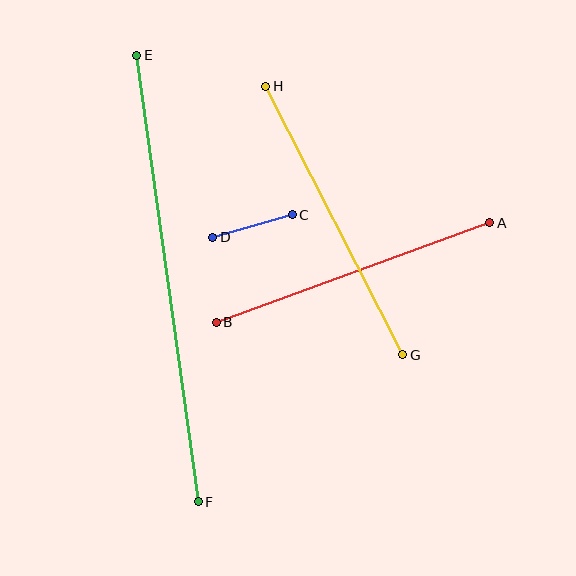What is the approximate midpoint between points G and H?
The midpoint is at approximately (334, 221) pixels.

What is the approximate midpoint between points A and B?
The midpoint is at approximately (353, 273) pixels.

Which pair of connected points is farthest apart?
Points E and F are farthest apart.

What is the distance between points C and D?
The distance is approximately 83 pixels.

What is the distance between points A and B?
The distance is approximately 291 pixels.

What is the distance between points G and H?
The distance is approximately 301 pixels.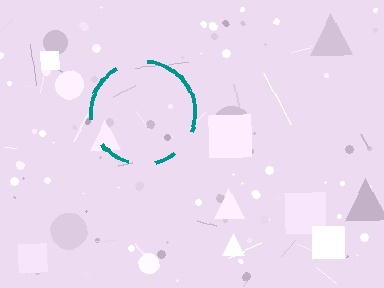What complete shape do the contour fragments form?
The contour fragments form a circle.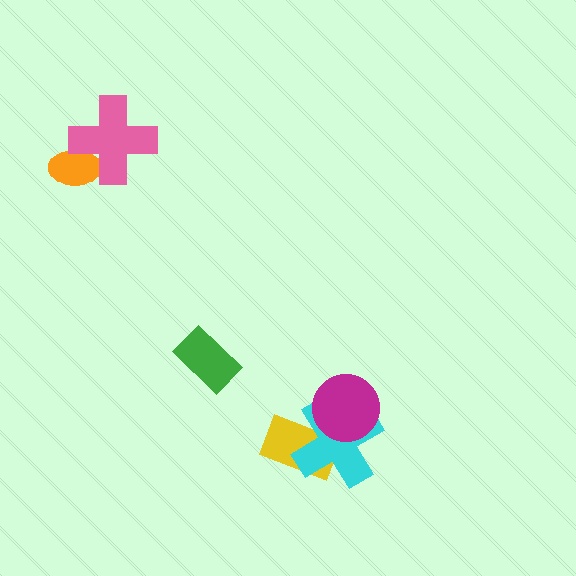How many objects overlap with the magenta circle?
2 objects overlap with the magenta circle.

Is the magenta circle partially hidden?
No, no other shape covers it.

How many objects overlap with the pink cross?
1 object overlaps with the pink cross.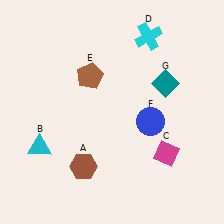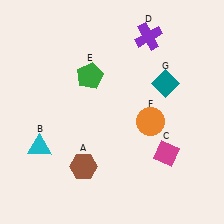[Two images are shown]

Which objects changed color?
D changed from cyan to purple. E changed from brown to green. F changed from blue to orange.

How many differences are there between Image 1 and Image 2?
There are 3 differences between the two images.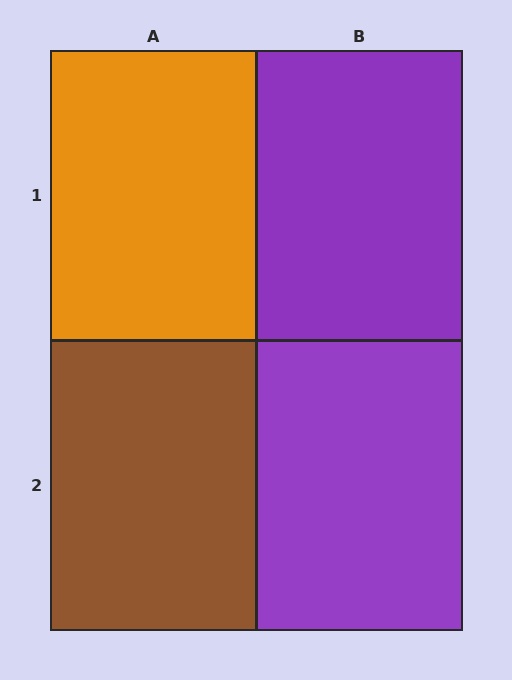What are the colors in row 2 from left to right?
Brown, purple.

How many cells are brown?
1 cell is brown.